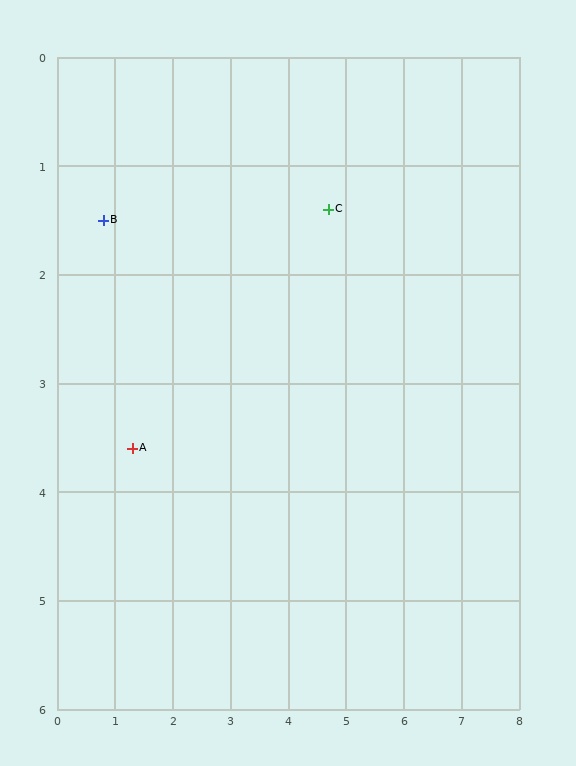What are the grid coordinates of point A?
Point A is at approximately (1.3, 3.6).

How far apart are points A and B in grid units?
Points A and B are about 2.2 grid units apart.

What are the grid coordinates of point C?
Point C is at approximately (4.7, 1.4).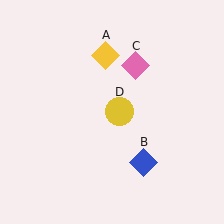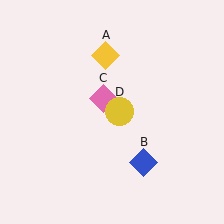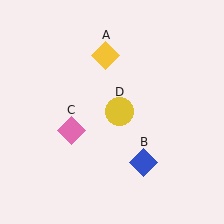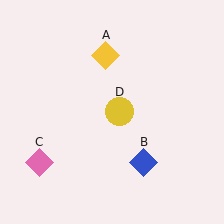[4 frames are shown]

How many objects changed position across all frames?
1 object changed position: pink diamond (object C).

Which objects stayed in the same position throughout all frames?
Yellow diamond (object A) and blue diamond (object B) and yellow circle (object D) remained stationary.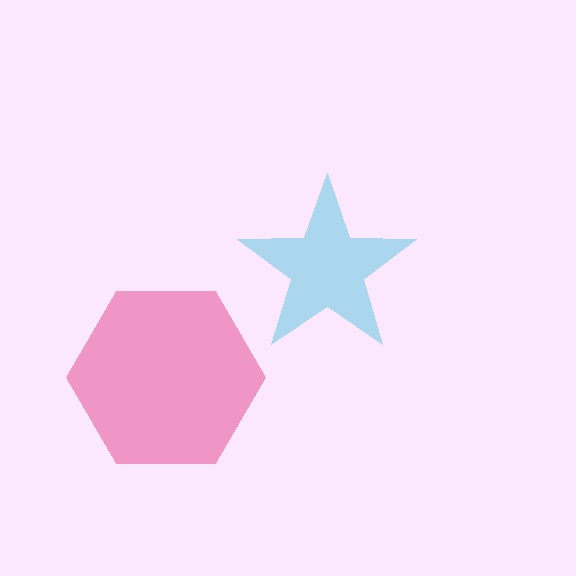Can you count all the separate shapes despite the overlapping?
Yes, there are 2 separate shapes.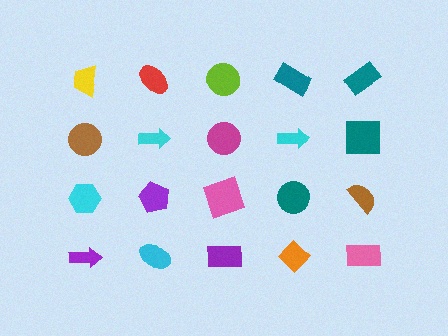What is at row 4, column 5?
A pink rectangle.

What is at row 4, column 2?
A cyan ellipse.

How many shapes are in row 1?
5 shapes.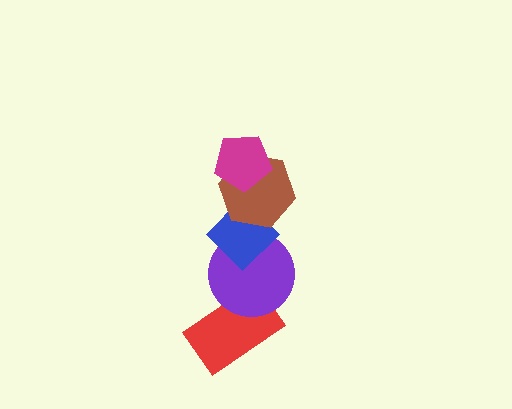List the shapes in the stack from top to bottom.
From top to bottom: the magenta pentagon, the brown hexagon, the blue diamond, the purple circle, the red rectangle.